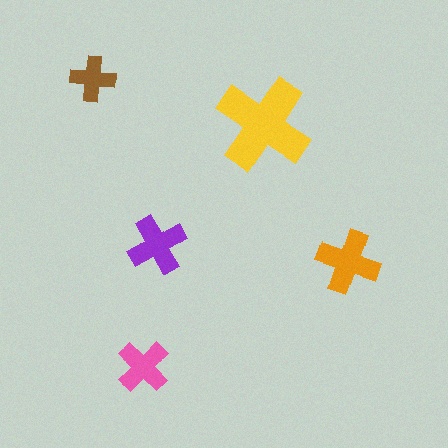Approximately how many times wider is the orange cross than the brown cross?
About 1.5 times wider.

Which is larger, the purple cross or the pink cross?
The purple one.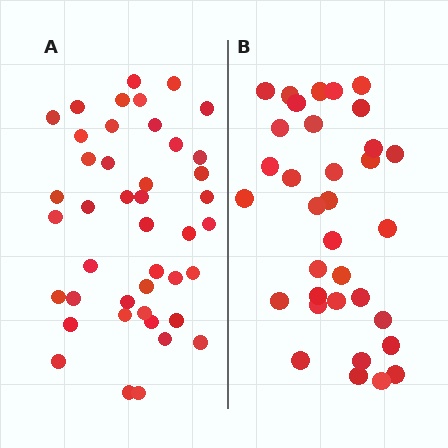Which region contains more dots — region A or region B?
Region A (the left region) has more dots.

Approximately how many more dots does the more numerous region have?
Region A has roughly 8 or so more dots than region B.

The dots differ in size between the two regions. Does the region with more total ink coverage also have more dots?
No. Region B has more total ink coverage because its dots are larger, but region A actually contains more individual dots. Total area can be misleading — the number of items is what matters here.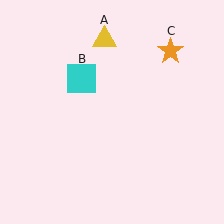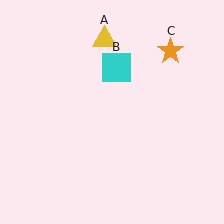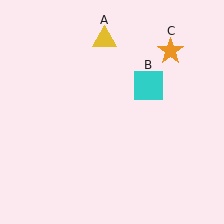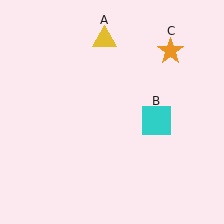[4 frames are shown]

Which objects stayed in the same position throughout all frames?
Yellow triangle (object A) and orange star (object C) remained stationary.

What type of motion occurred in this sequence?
The cyan square (object B) rotated clockwise around the center of the scene.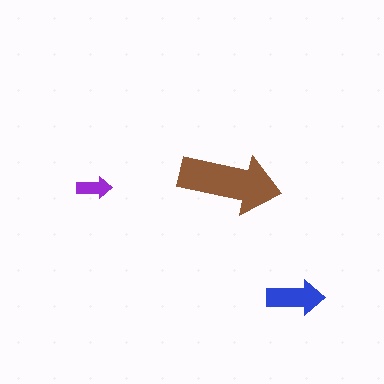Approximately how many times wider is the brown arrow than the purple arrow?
About 3 times wider.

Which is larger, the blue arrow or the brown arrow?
The brown one.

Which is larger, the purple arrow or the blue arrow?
The blue one.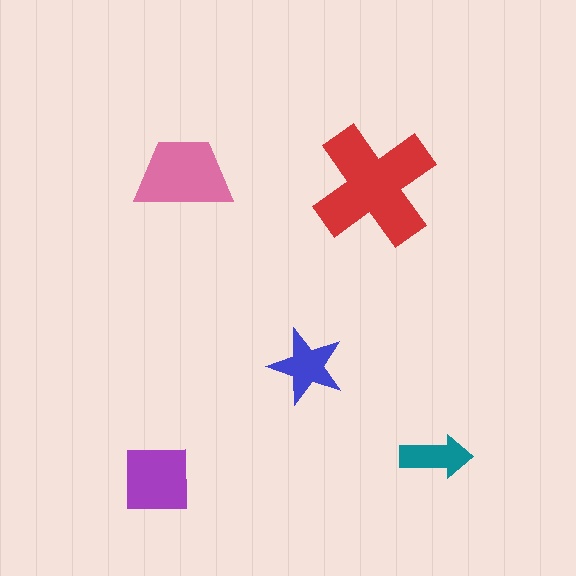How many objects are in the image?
There are 5 objects in the image.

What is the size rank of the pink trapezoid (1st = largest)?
2nd.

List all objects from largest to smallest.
The red cross, the pink trapezoid, the purple square, the blue star, the teal arrow.